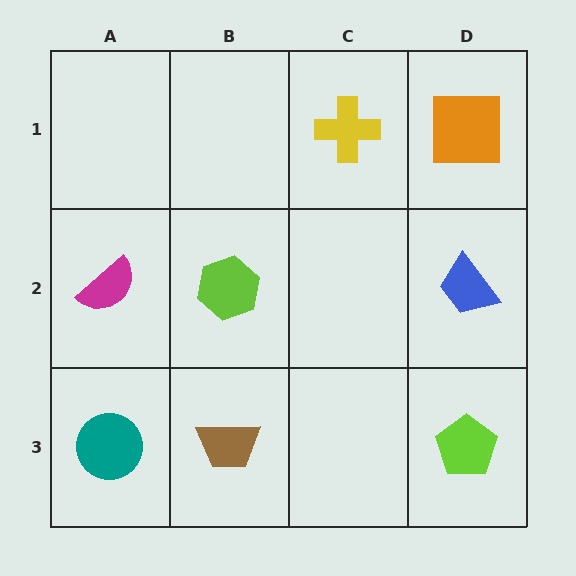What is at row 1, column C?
A yellow cross.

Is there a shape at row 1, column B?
No, that cell is empty.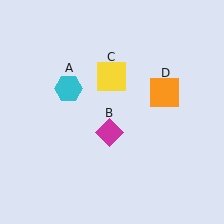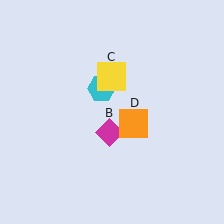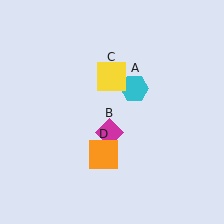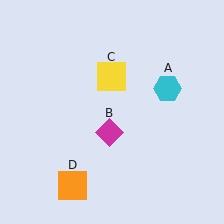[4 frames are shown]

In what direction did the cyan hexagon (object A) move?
The cyan hexagon (object A) moved right.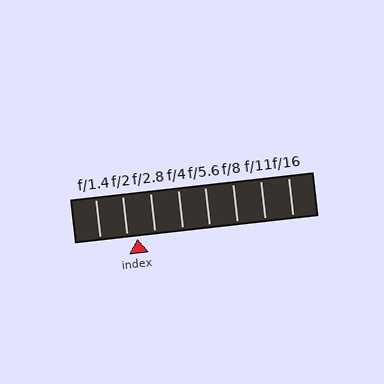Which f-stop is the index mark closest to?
The index mark is closest to f/2.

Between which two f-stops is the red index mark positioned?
The index mark is between f/2 and f/2.8.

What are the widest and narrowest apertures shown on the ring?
The widest aperture shown is f/1.4 and the narrowest is f/16.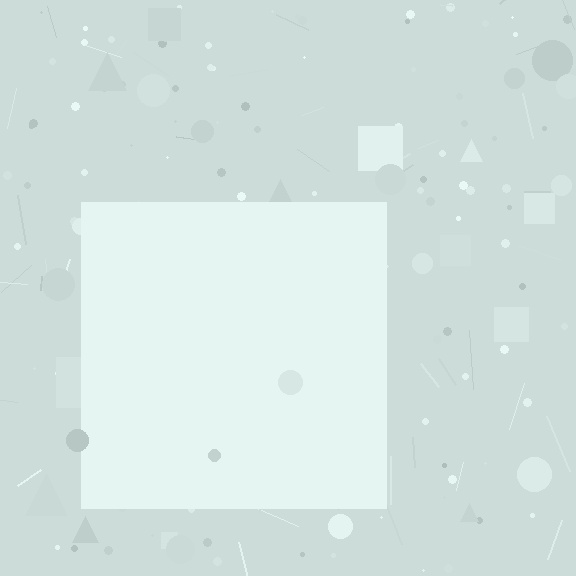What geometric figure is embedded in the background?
A square is embedded in the background.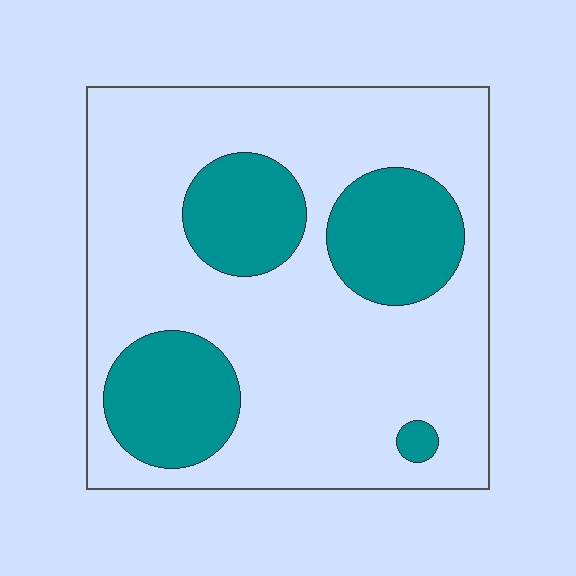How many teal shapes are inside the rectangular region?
4.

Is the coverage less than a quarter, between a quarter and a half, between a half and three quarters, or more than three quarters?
Between a quarter and a half.